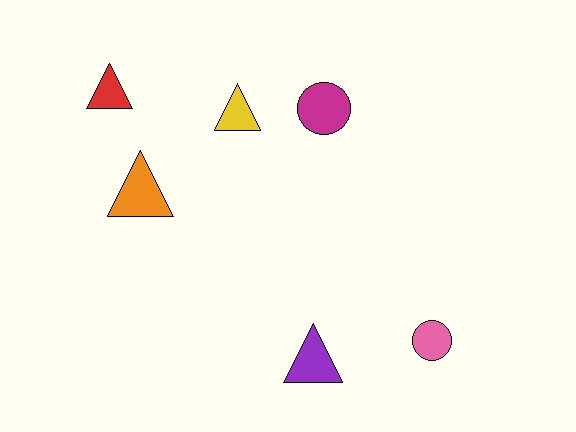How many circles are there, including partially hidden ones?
There are 2 circles.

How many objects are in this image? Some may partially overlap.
There are 6 objects.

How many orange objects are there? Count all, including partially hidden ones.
There is 1 orange object.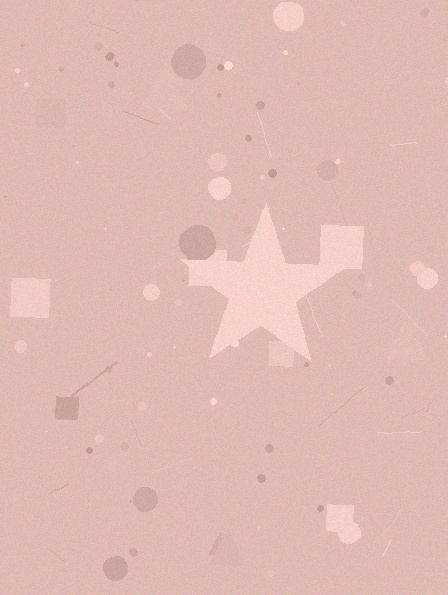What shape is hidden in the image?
A star is hidden in the image.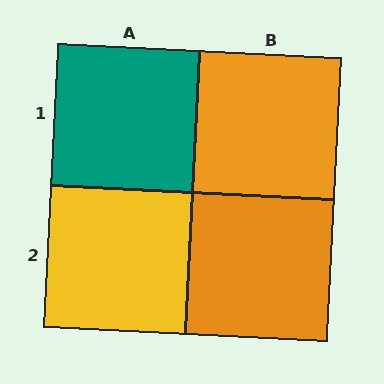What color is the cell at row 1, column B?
Orange.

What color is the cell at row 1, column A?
Teal.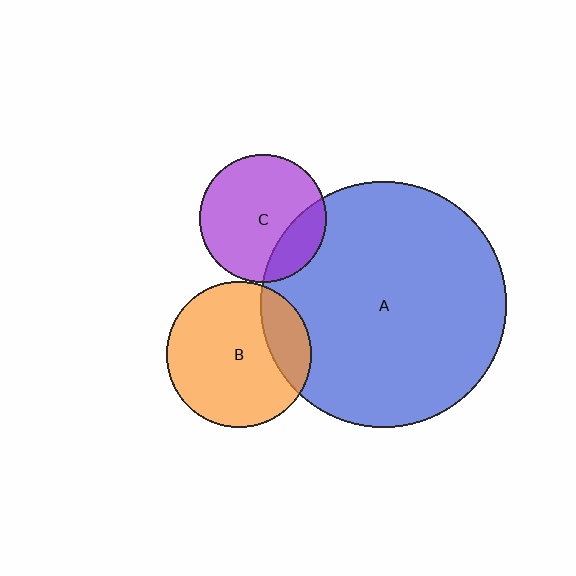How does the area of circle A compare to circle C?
Approximately 3.7 times.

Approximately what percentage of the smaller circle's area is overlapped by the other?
Approximately 20%.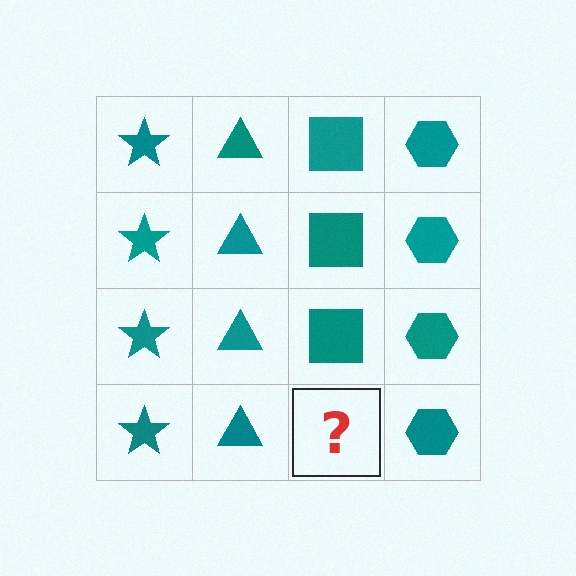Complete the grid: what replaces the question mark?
The question mark should be replaced with a teal square.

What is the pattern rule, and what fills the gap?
The rule is that each column has a consistent shape. The gap should be filled with a teal square.